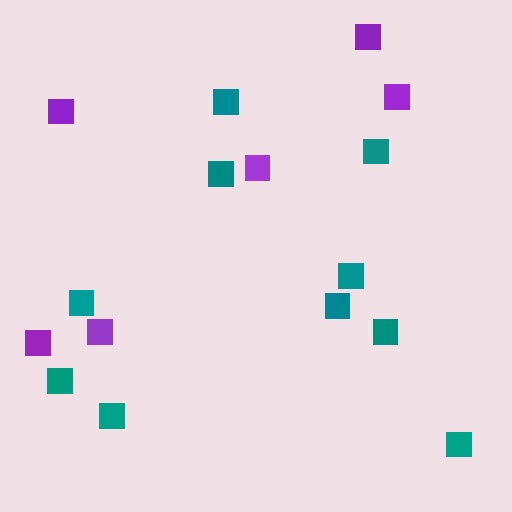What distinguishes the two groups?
There are 2 groups: one group of teal squares (10) and one group of purple squares (6).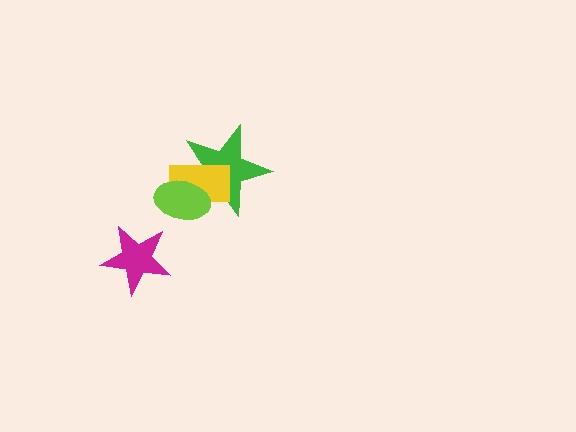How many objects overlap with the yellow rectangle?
2 objects overlap with the yellow rectangle.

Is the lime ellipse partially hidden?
No, no other shape covers it.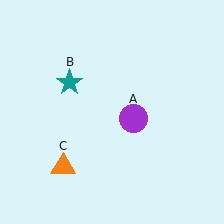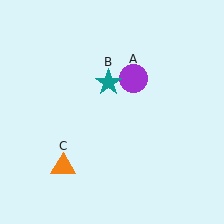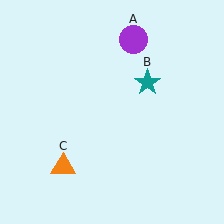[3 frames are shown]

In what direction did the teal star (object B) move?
The teal star (object B) moved right.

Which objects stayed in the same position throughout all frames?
Orange triangle (object C) remained stationary.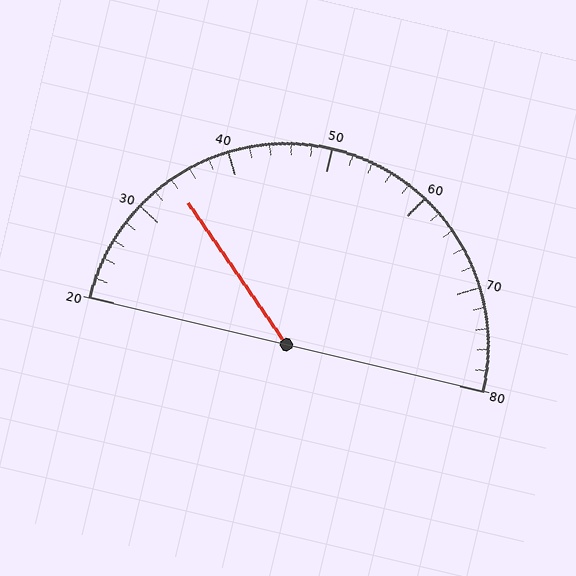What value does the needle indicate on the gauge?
The needle indicates approximately 34.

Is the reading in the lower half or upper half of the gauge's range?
The reading is in the lower half of the range (20 to 80).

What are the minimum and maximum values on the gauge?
The gauge ranges from 20 to 80.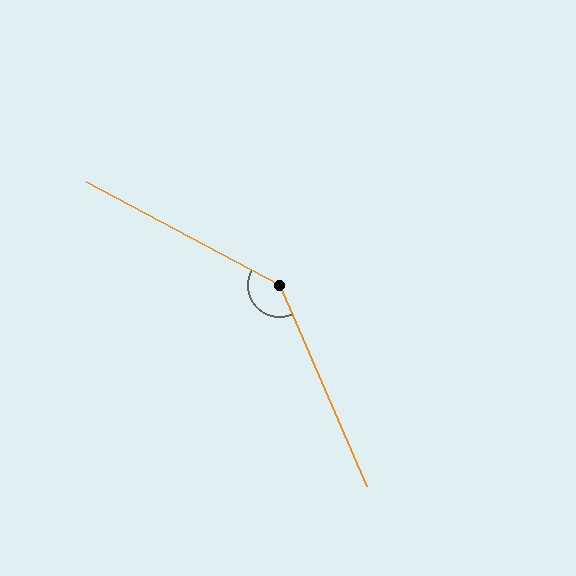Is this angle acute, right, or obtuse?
It is obtuse.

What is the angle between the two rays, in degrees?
Approximately 141 degrees.